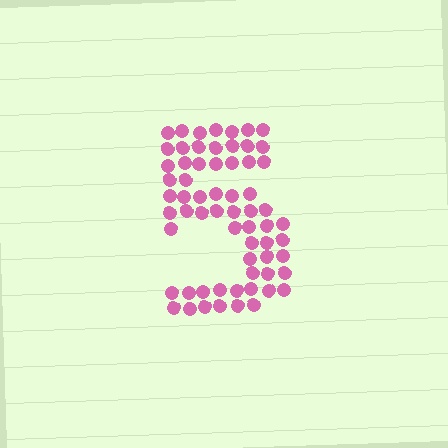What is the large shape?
The large shape is the digit 5.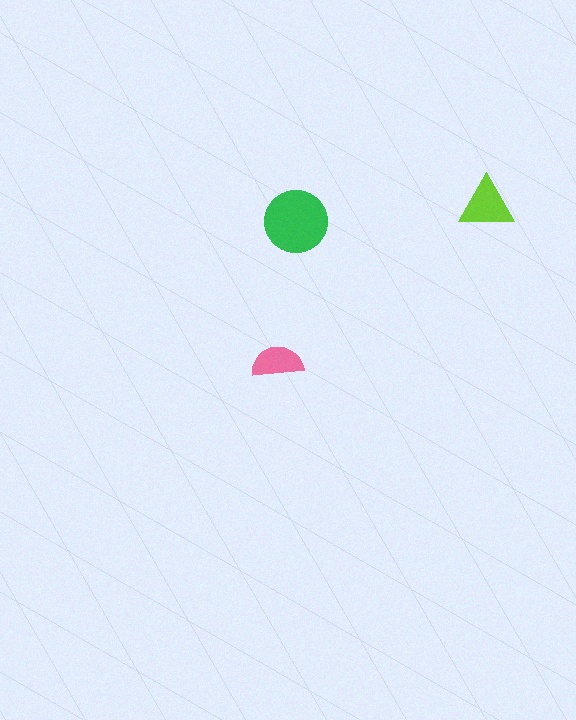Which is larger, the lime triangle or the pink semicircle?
The lime triangle.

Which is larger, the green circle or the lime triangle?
The green circle.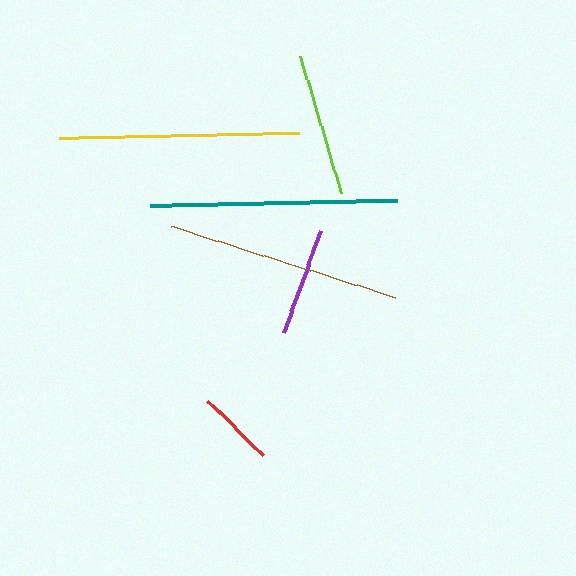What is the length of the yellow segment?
The yellow segment is approximately 239 pixels long.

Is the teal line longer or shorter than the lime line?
The teal line is longer than the lime line.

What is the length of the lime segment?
The lime segment is approximately 143 pixels long.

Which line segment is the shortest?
The red line is the shortest at approximately 78 pixels.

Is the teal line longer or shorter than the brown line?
The teal line is longer than the brown line.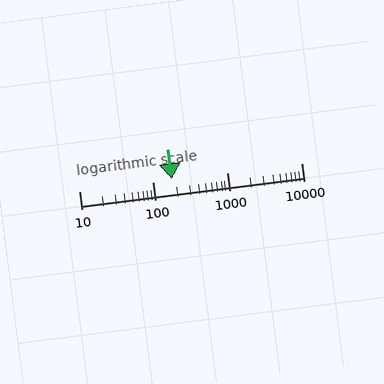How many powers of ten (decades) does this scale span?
The scale spans 3 decades, from 10 to 10000.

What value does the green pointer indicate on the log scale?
The pointer indicates approximately 180.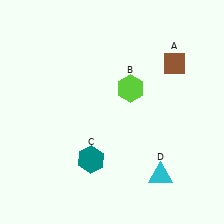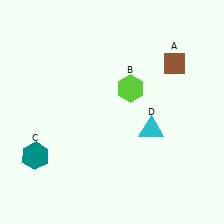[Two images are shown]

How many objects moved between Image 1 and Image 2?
2 objects moved between the two images.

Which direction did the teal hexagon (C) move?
The teal hexagon (C) moved left.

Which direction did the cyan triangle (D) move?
The cyan triangle (D) moved up.